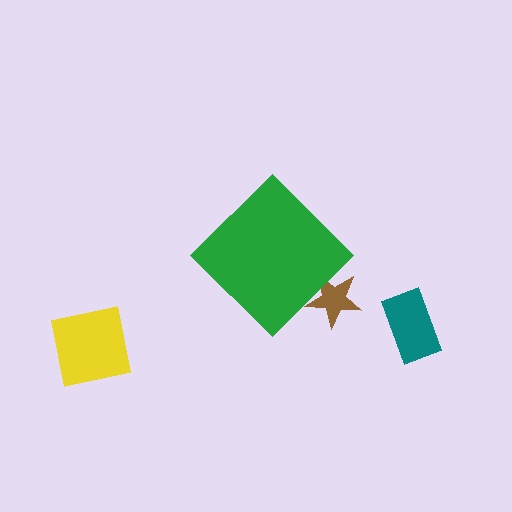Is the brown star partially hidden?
Yes, the brown star is partially hidden behind the green diamond.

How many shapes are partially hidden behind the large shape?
1 shape is partially hidden.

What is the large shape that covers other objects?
A green diamond.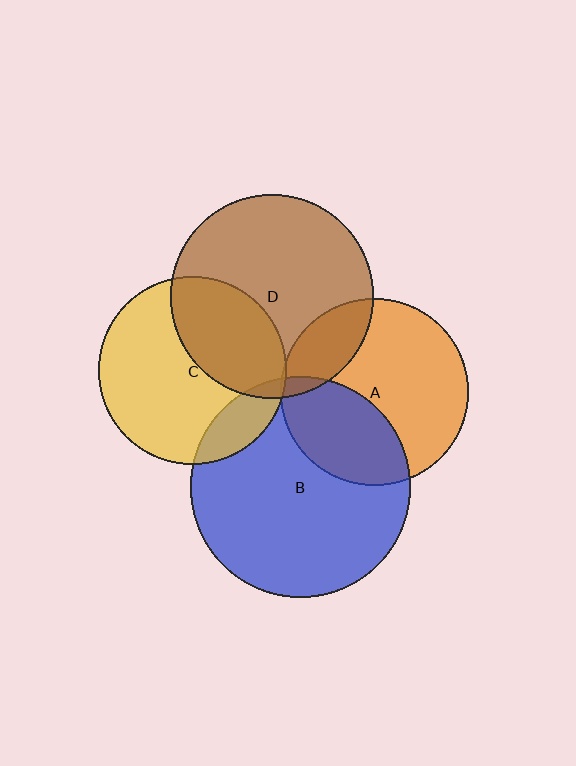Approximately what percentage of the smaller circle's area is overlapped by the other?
Approximately 15%.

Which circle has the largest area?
Circle B (blue).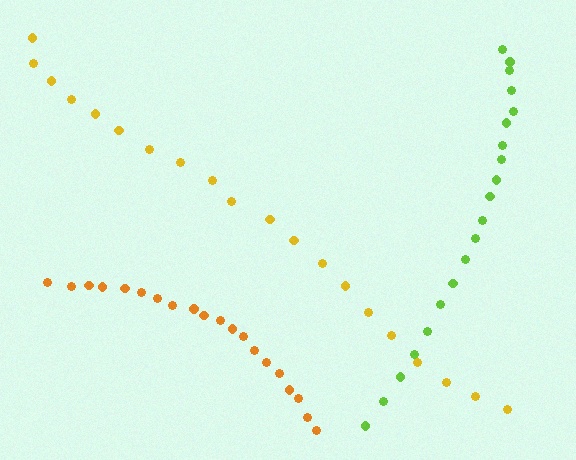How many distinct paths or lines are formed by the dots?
There are 3 distinct paths.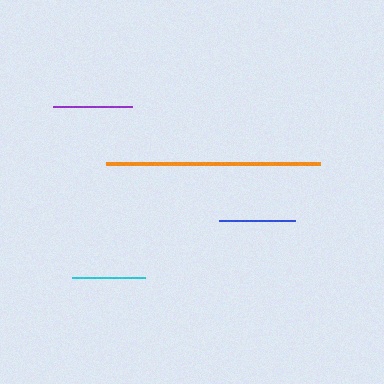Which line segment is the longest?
The orange line is the longest at approximately 214 pixels.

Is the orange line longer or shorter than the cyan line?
The orange line is longer than the cyan line.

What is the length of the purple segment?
The purple segment is approximately 79 pixels long.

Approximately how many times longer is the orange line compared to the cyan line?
The orange line is approximately 3.0 times the length of the cyan line.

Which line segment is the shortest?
The cyan line is the shortest at approximately 72 pixels.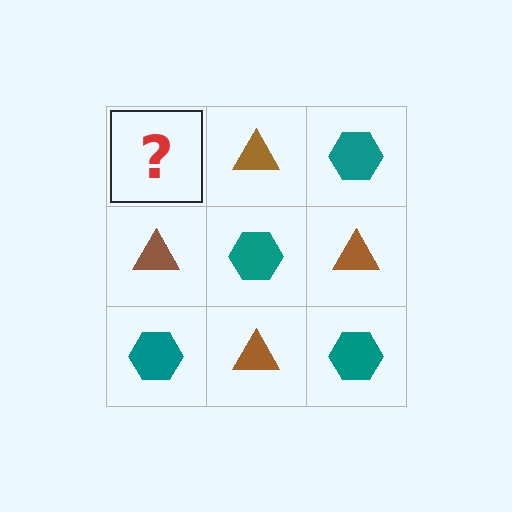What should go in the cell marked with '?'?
The missing cell should contain a teal hexagon.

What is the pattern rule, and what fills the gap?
The rule is that it alternates teal hexagon and brown triangle in a checkerboard pattern. The gap should be filled with a teal hexagon.